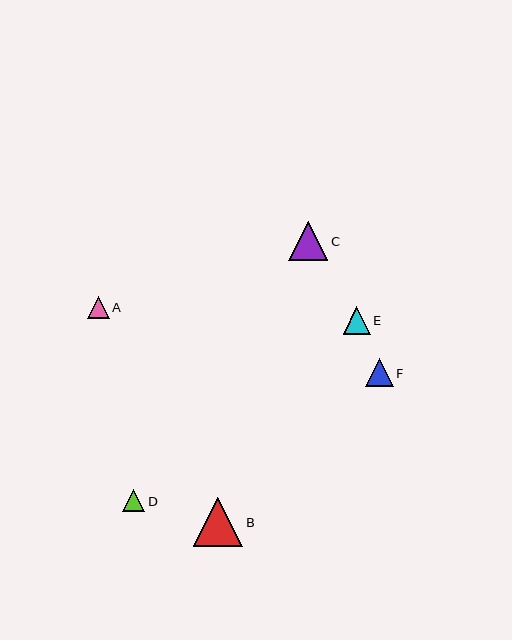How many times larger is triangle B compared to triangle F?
Triangle B is approximately 1.8 times the size of triangle F.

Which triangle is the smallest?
Triangle D is the smallest with a size of approximately 22 pixels.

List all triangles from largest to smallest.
From largest to smallest: B, C, F, E, A, D.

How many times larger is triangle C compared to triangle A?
Triangle C is approximately 1.8 times the size of triangle A.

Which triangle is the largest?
Triangle B is the largest with a size of approximately 49 pixels.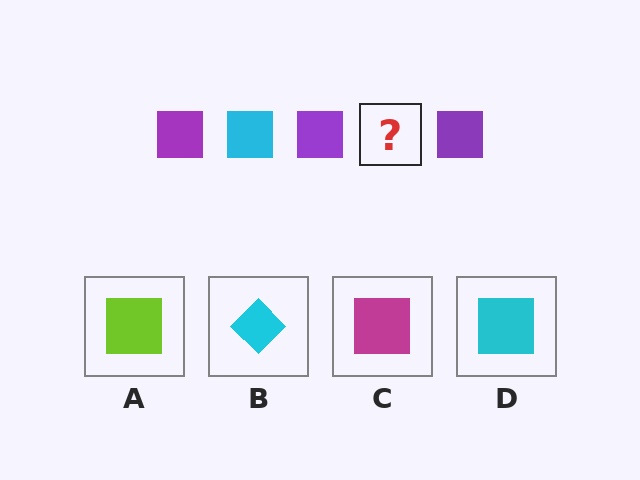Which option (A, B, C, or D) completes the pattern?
D.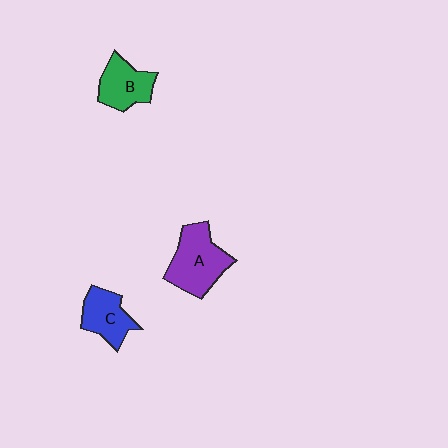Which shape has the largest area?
Shape A (purple).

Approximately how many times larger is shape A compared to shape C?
Approximately 1.4 times.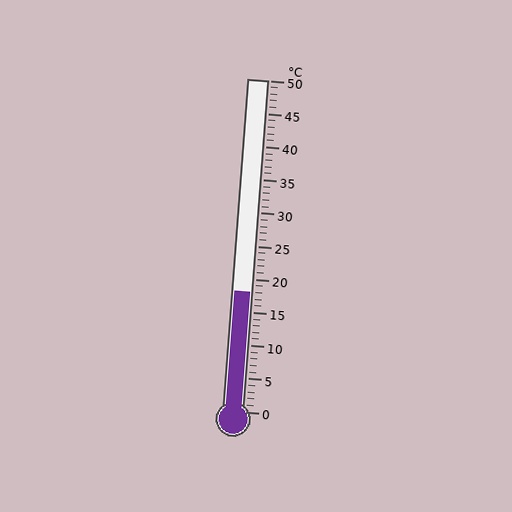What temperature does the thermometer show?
The thermometer shows approximately 18°C.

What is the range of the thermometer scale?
The thermometer scale ranges from 0°C to 50°C.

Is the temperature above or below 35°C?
The temperature is below 35°C.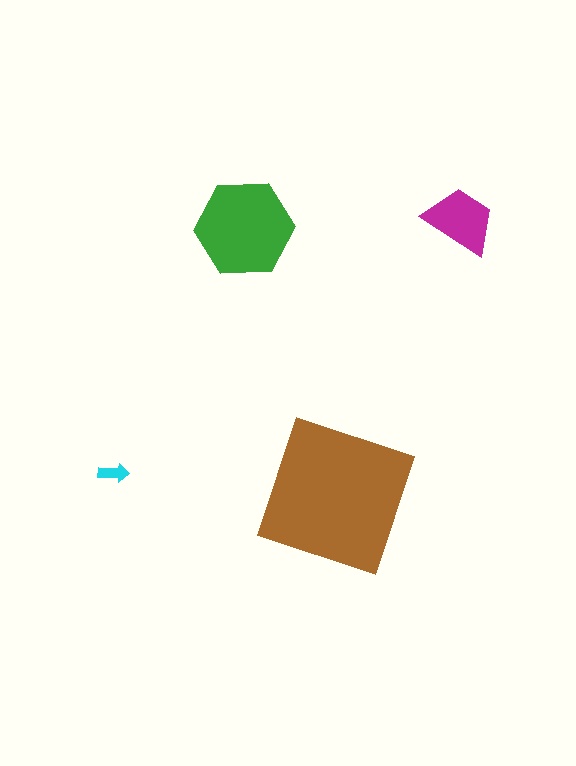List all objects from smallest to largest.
The cyan arrow, the magenta trapezoid, the green hexagon, the brown square.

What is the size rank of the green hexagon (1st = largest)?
2nd.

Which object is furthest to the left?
The cyan arrow is leftmost.